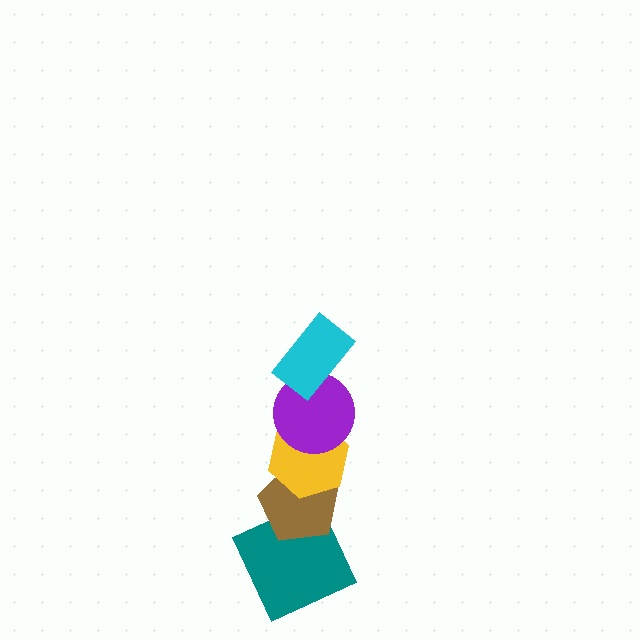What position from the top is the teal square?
The teal square is 5th from the top.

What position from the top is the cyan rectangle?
The cyan rectangle is 1st from the top.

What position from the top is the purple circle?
The purple circle is 2nd from the top.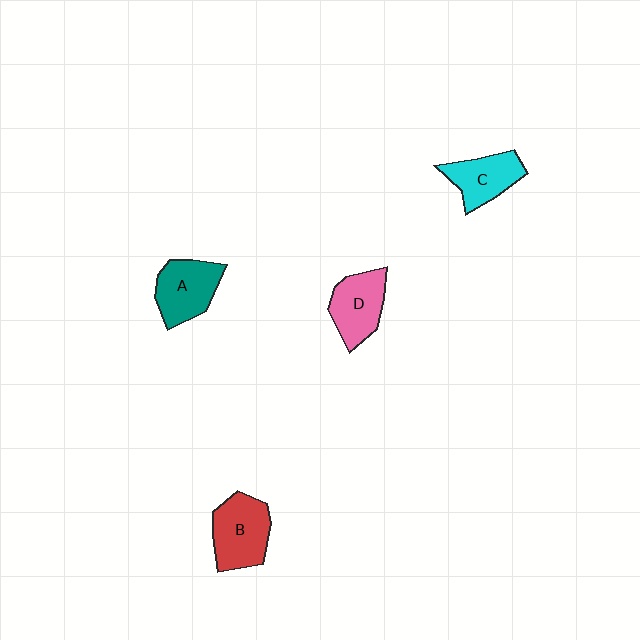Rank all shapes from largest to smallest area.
From largest to smallest: B (red), A (teal), D (pink), C (cyan).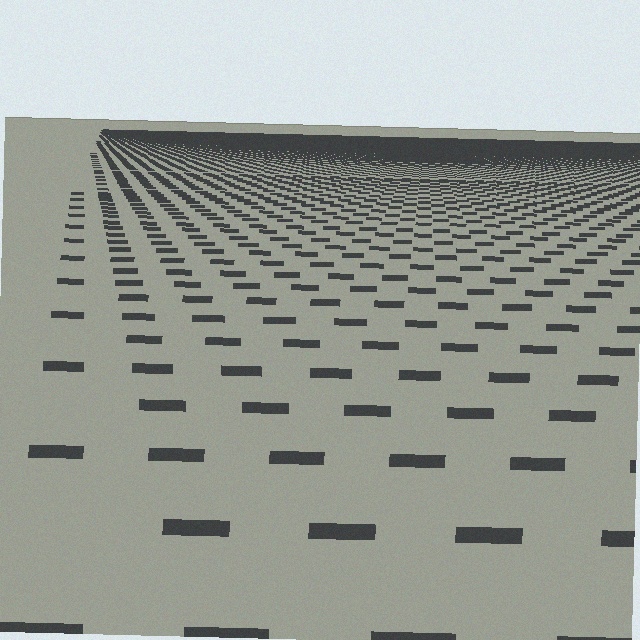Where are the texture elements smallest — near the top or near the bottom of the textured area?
Near the top.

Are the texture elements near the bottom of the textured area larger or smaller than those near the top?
Larger. Near the bottom, elements are closer to the viewer and appear at a bigger on-screen size.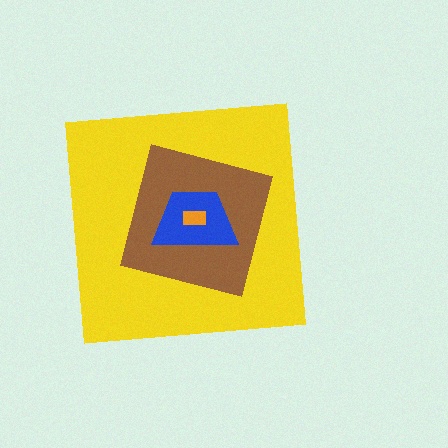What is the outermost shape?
The yellow square.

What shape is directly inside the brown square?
The blue trapezoid.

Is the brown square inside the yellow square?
Yes.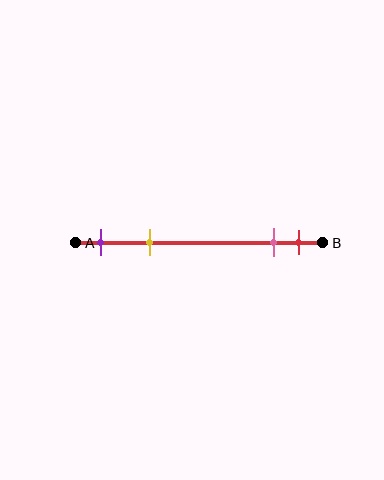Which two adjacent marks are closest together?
The pink and red marks are the closest adjacent pair.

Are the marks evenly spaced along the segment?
No, the marks are not evenly spaced.